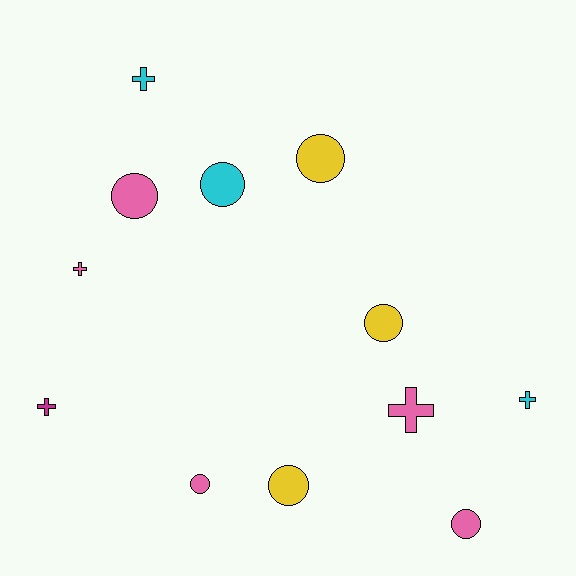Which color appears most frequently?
Pink, with 5 objects.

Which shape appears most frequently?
Circle, with 7 objects.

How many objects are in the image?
There are 12 objects.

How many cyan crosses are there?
There are 2 cyan crosses.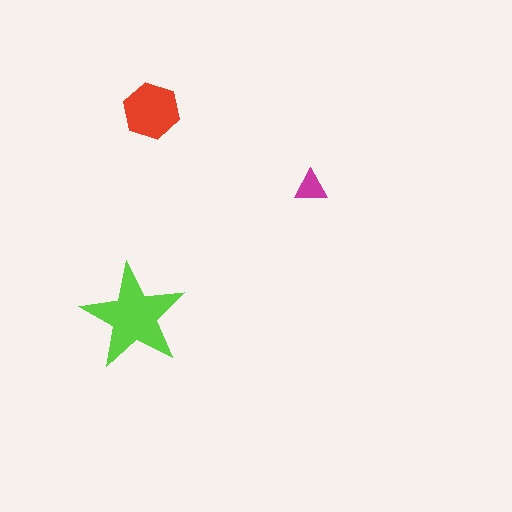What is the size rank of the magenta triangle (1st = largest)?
3rd.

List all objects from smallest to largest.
The magenta triangle, the red hexagon, the lime star.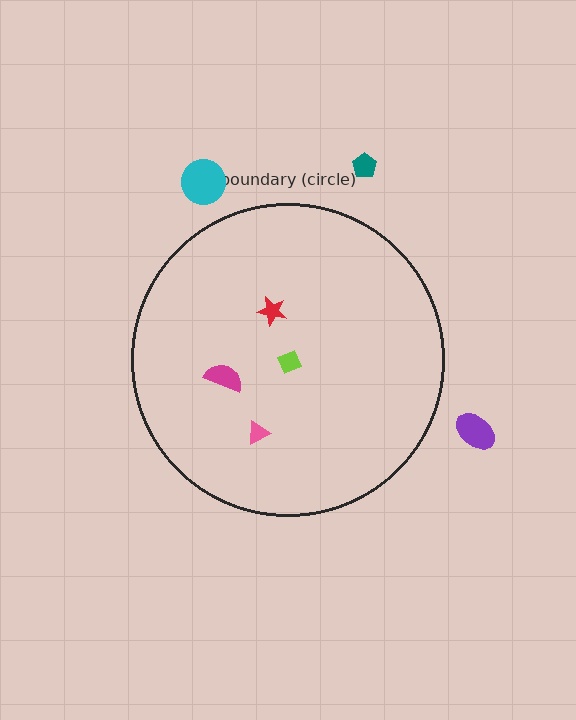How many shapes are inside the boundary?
4 inside, 3 outside.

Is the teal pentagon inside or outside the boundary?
Outside.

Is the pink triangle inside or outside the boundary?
Inside.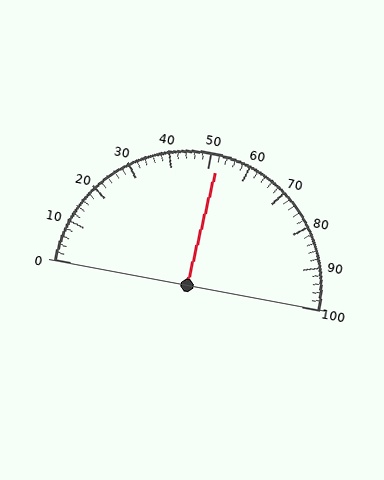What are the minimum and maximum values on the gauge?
The gauge ranges from 0 to 100.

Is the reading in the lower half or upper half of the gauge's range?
The reading is in the upper half of the range (0 to 100).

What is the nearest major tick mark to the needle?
The nearest major tick mark is 50.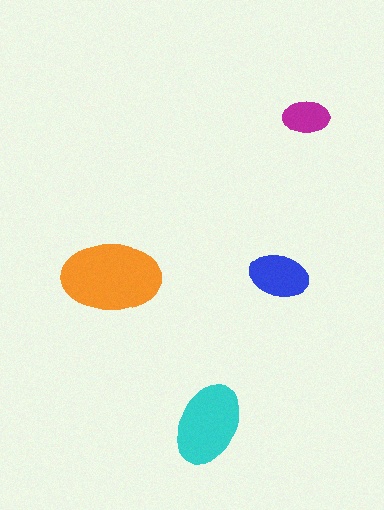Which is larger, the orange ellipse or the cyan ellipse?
The orange one.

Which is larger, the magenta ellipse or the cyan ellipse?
The cyan one.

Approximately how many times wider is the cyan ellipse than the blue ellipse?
About 1.5 times wider.